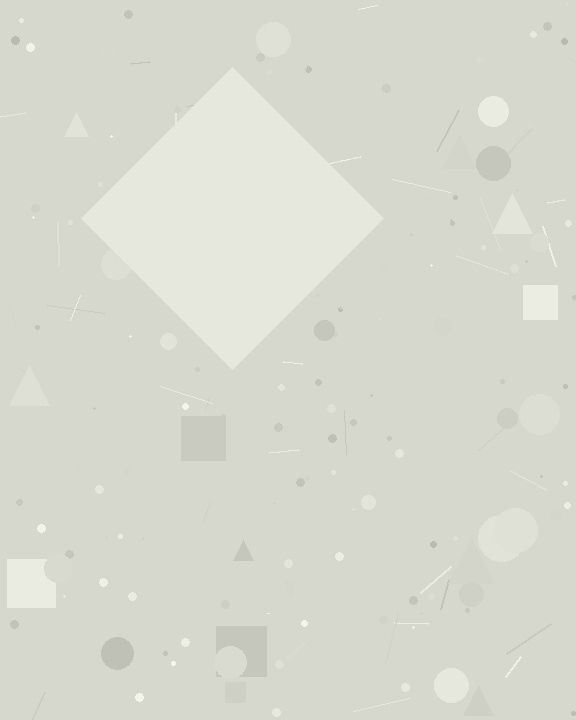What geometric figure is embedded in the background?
A diamond is embedded in the background.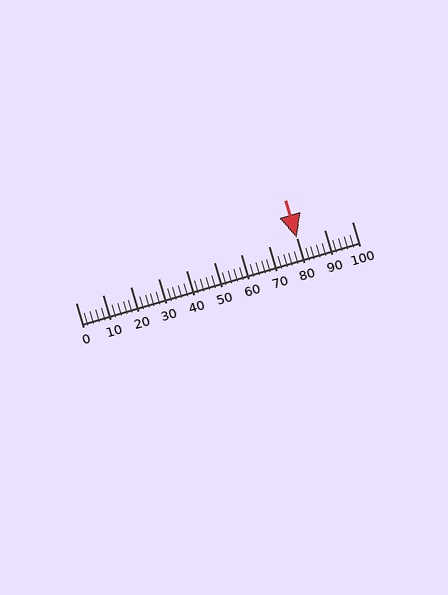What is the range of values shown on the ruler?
The ruler shows values from 0 to 100.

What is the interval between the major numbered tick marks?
The major tick marks are spaced 10 units apart.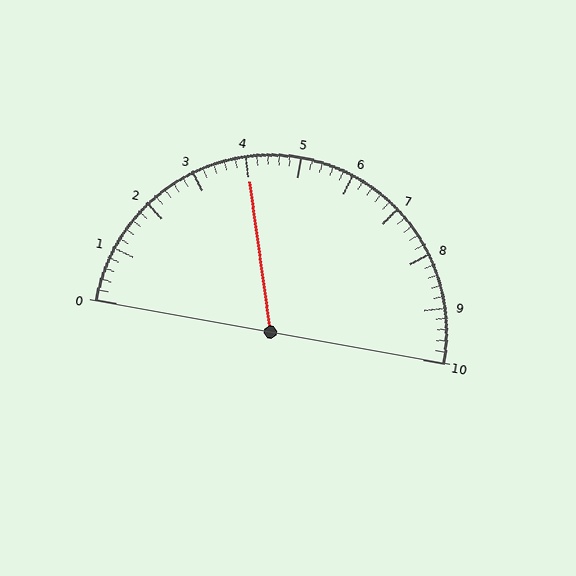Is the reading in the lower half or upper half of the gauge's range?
The reading is in the lower half of the range (0 to 10).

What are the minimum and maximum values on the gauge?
The gauge ranges from 0 to 10.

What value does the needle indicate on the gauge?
The needle indicates approximately 4.0.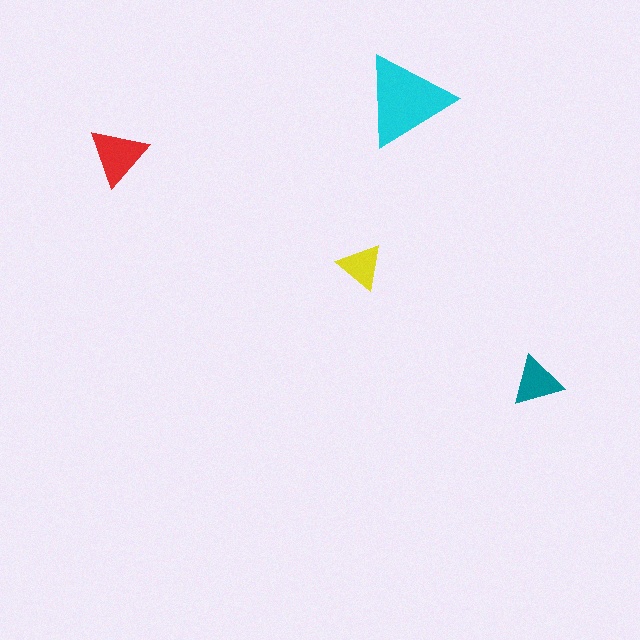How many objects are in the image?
There are 4 objects in the image.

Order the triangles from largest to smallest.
the cyan one, the red one, the teal one, the yellow one.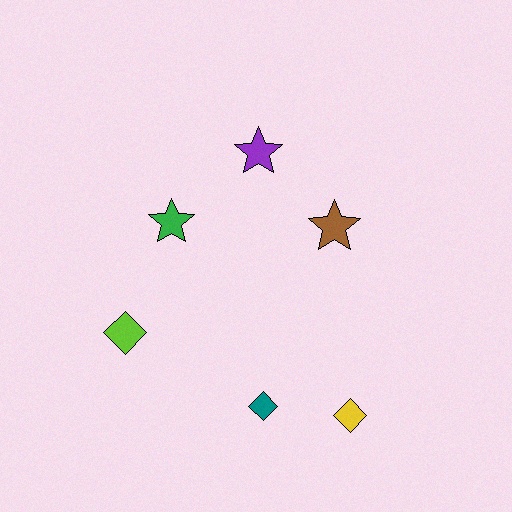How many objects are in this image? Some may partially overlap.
There are 6 objects.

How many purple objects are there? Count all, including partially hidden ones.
There is 1 purple object.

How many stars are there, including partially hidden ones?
There are 3 stars.